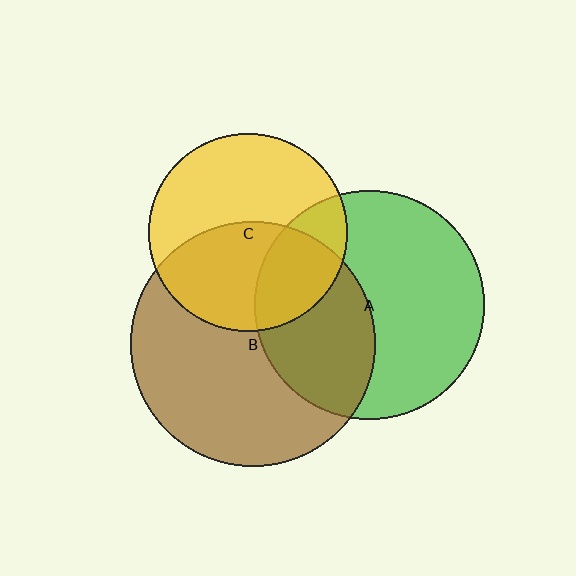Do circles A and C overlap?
Yes.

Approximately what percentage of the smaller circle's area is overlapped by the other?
Approximately 25%.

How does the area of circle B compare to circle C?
Approximately 1.5 times.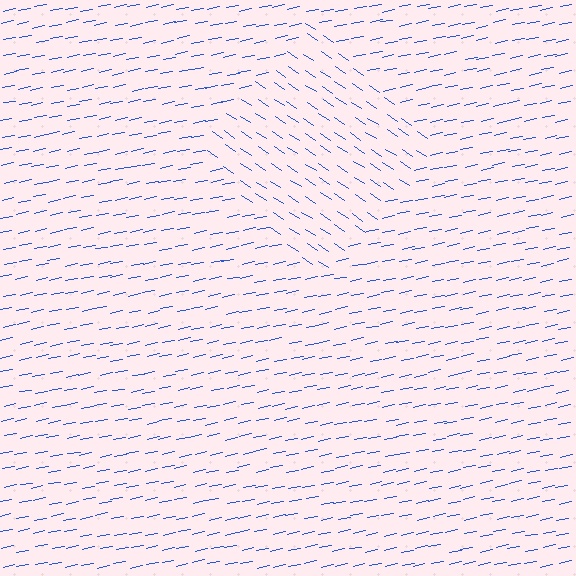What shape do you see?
I see a diamond.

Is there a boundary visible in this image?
Yes, there is a texture boundary formed by a change in line orientation.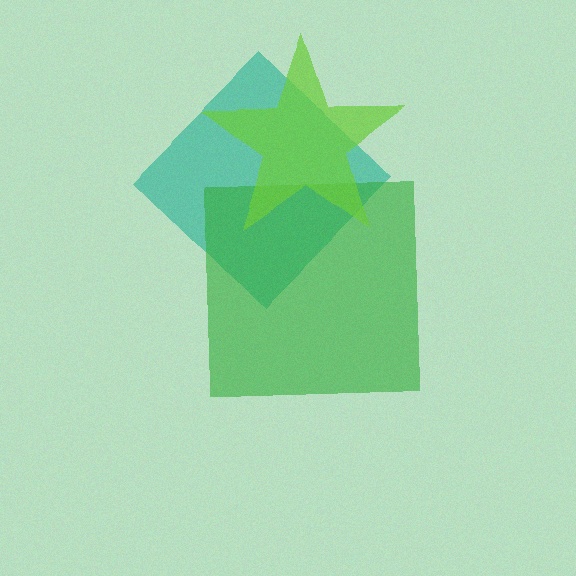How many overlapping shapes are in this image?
There are 3 overlapping shapes in the image.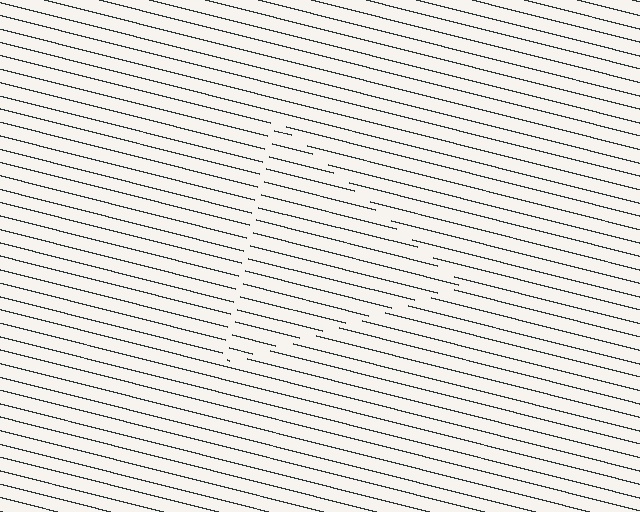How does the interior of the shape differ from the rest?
The interior of the shape contains the same grating, shifted by half a period — the contour is defined by the phase discontinuity where line-ends from the inner and outer gratings abut.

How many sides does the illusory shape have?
3 sides — the line-ends trace a triangle.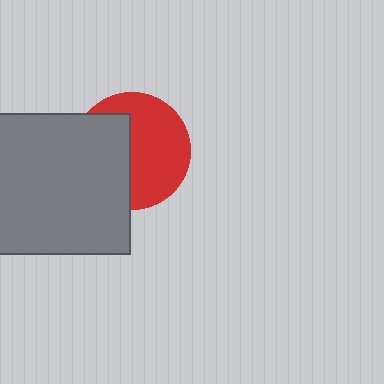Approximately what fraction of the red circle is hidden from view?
Roughly 43% of the red circle is hidden behind the gray rectangle.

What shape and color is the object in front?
The object in front is a gray rectangle.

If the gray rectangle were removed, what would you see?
You would see the complete red circle.